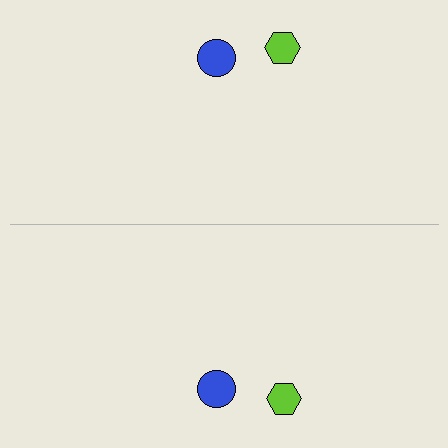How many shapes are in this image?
There are 4 shapes in this image.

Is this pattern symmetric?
Yes, this pattern has bilateral (reflection) symmetry.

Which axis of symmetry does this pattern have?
The pattern has a horizontal axis of symmetry running through the center of the image.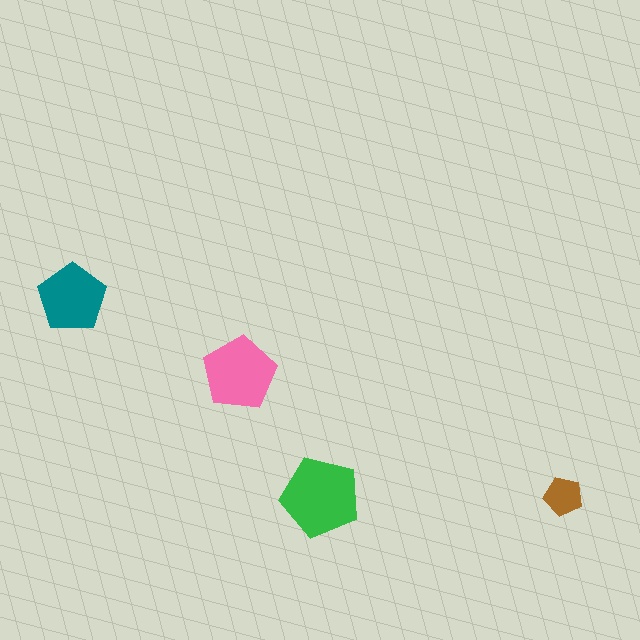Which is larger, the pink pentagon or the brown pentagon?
The pink one.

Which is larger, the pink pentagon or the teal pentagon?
The pink one.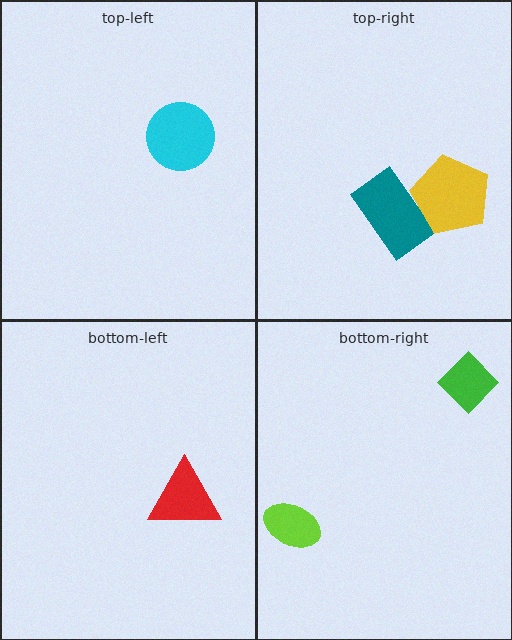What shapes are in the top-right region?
The teal rectangle, the yellow pentagon.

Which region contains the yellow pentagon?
The top-right region.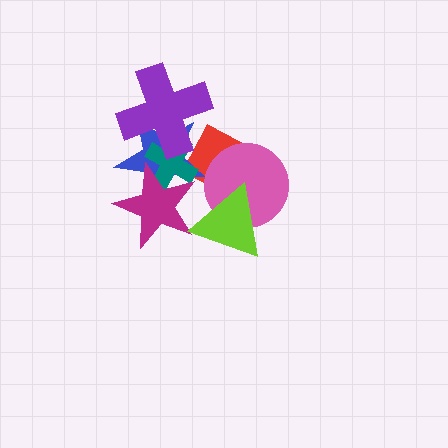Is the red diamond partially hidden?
Yes, it is partially covered by another shape.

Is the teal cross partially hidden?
Yes, it is partially covered by another shape.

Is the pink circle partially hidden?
Yes, it is partially covered by another shape.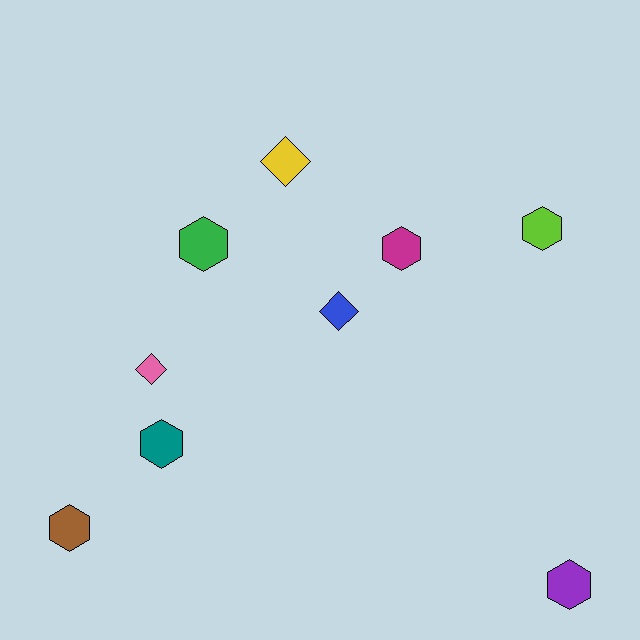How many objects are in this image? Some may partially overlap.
There are 9 objects.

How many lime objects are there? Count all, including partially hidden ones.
There is 1 lime object.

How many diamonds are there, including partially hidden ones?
There are 3 diamonds.